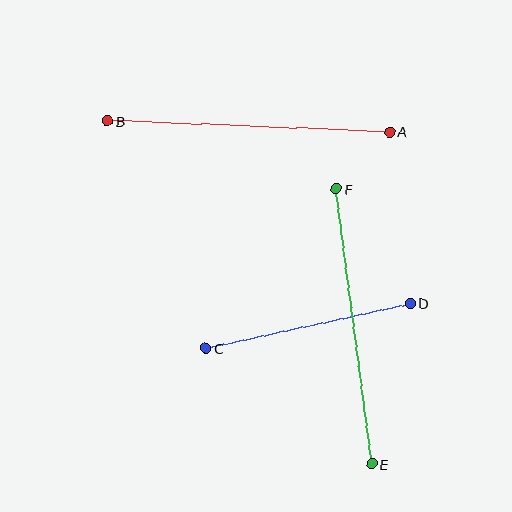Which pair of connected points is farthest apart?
Points A and B are farthest apart.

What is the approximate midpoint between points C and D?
The midpoint is at approximately (308, 326) pixels.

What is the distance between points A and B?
The distance is approximately 283 pixels.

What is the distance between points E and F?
The distance is approximately 278 pixels.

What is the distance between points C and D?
The distance is approximately 209 pixels.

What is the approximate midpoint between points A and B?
The midpoint is at approximately (248, 127) pixels.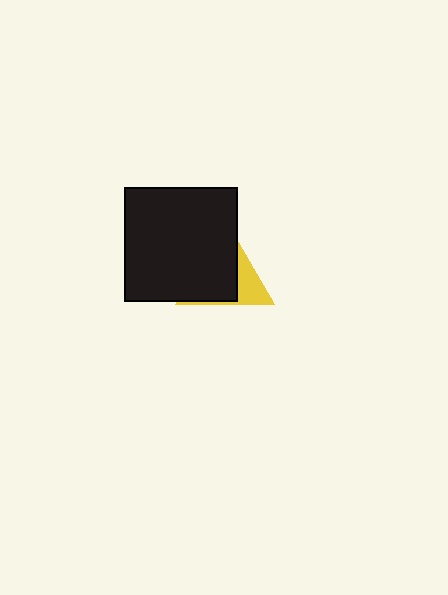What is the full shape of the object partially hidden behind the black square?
The partially hidden object is a yellow triangle.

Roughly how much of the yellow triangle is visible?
A small part of it is visible (roughly 34%).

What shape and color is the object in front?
The object in front is a black square.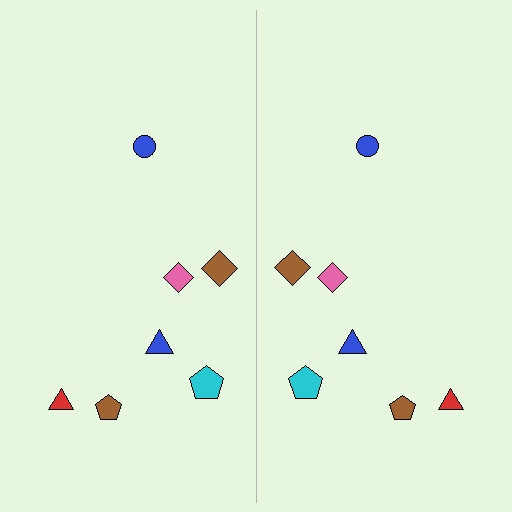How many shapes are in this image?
There are 14 shapes in this image.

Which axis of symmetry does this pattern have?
The pattern has a vertical axis of symmetry running through the center of the image.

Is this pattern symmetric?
Yes, this pattern has bilateral (reflection) symmetry.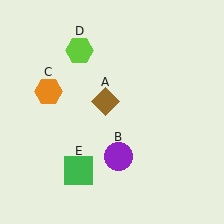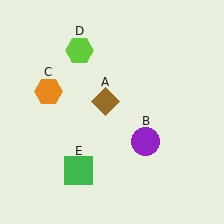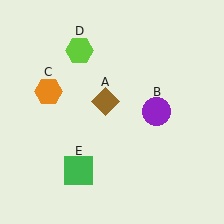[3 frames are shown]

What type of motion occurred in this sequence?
The purple circle (object B) rotated counterclockwise around the center of the scene.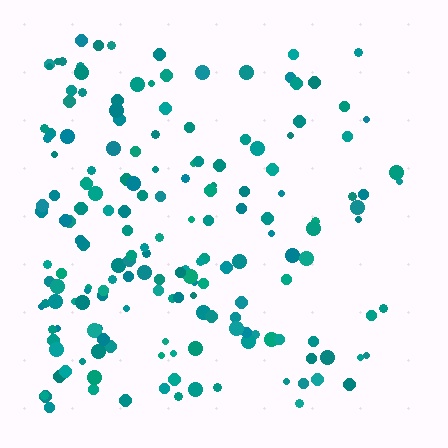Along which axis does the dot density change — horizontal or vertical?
Horizontal.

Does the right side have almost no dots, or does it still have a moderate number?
Still a moderate number, just noticeably fewer than the left.